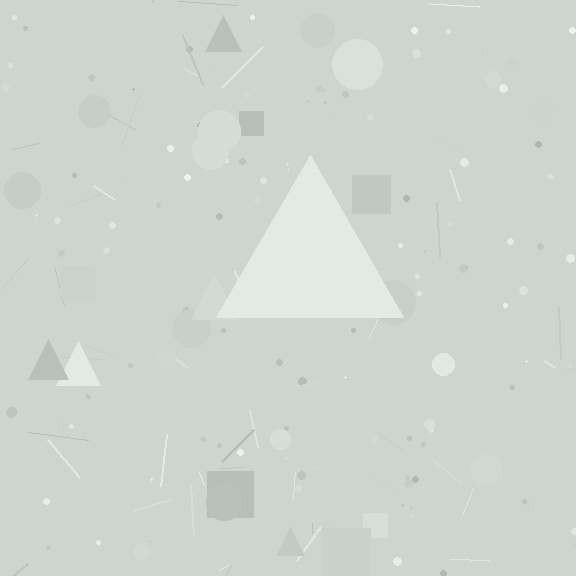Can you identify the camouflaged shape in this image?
The camouflaged shape is a triangle.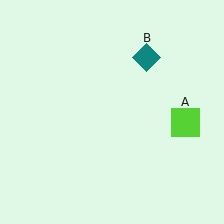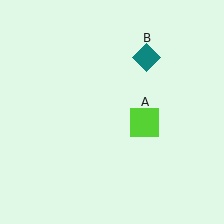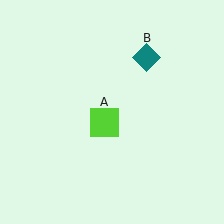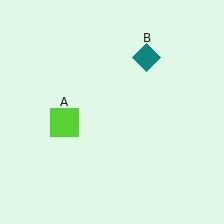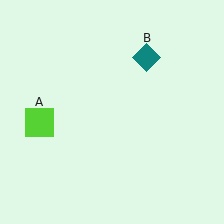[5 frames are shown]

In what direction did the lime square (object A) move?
The lime square (object A) moved left.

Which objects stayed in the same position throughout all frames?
Teal diamond (object B) remained stationary.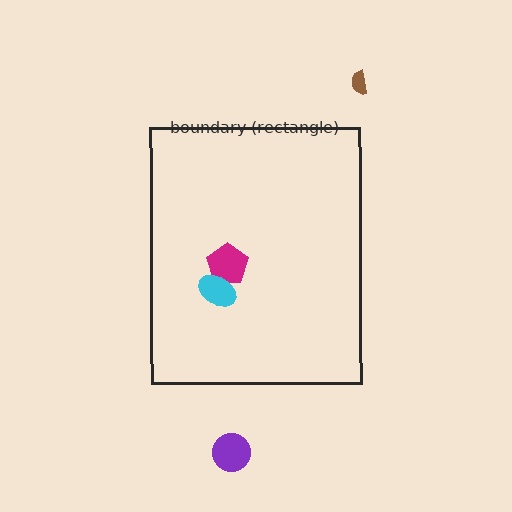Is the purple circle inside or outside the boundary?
Outside.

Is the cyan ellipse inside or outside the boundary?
Inside.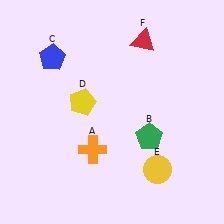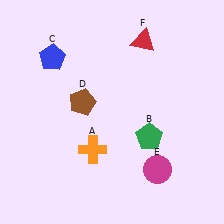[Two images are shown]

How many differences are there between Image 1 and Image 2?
There are 2 differences between the two images.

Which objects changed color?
D changed from yellow to brown. E changed from yellow to magenta.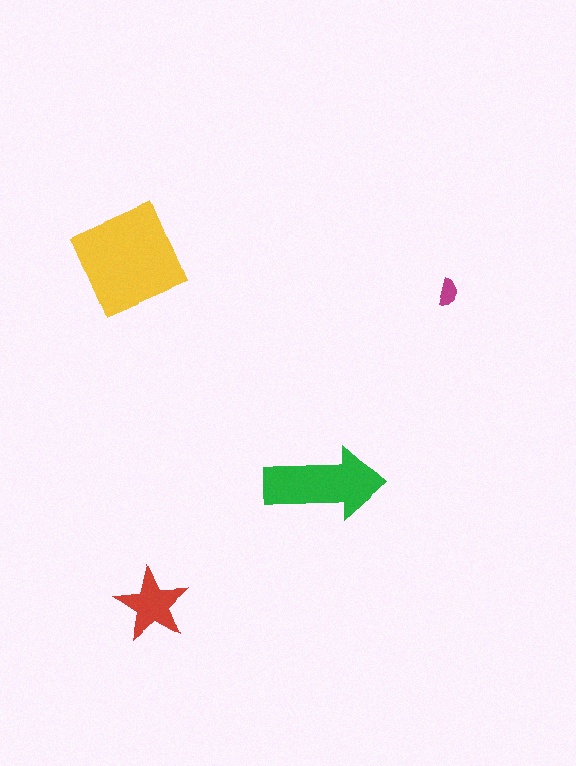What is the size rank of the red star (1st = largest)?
3rd.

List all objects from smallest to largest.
The magenta semicircle, the red star, the green arrow, the yellow diamond.